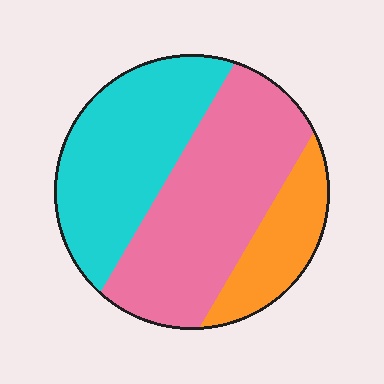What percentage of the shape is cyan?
Cyan takes up between a third and a half of the shape.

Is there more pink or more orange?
Pink.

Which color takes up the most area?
Pink, at roughly 45%.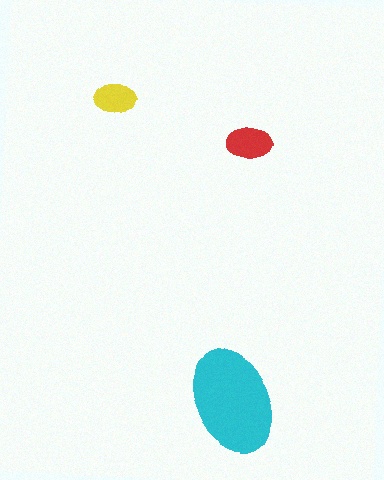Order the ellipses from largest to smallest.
the cyan one, the red one, the yellow one.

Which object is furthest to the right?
The red ellipse is rightmost.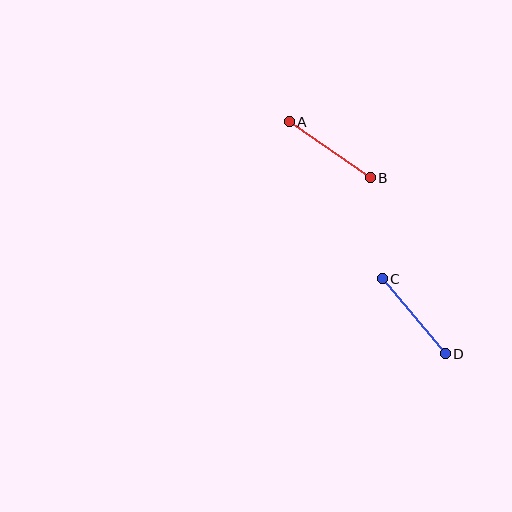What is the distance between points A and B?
The distance is approximately 99 pixels.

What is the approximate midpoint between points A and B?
The midpoint is at approximately (330, 150) pixels.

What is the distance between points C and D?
The distance is approximately 98 pixels.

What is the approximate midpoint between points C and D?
The midpoint is at approximately (414, 316) pixels.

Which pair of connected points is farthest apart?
Points A and B are farthest apart.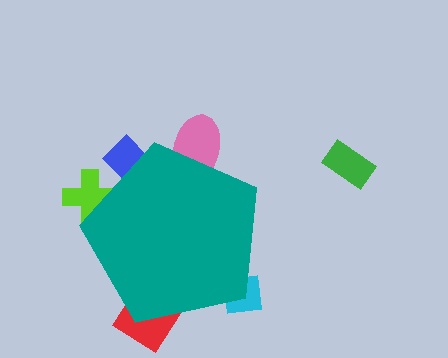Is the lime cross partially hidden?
Yes, the lime cross is partially hidden behind the teal pentagon.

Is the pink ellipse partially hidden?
Yes, the pink ellipse is partially hidden behind the teal pentagon.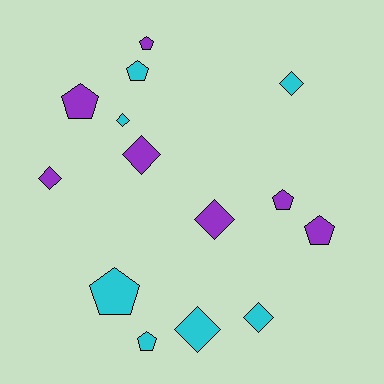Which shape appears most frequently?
Diamond, with 7 objects.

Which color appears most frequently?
Purple, with 7 objects.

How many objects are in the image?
There are 14 objects.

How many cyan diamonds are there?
There are 4 cyan diamonds.